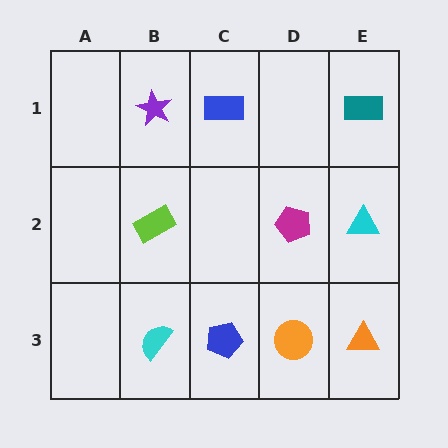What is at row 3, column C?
A blue pentagon.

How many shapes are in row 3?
4 shapes.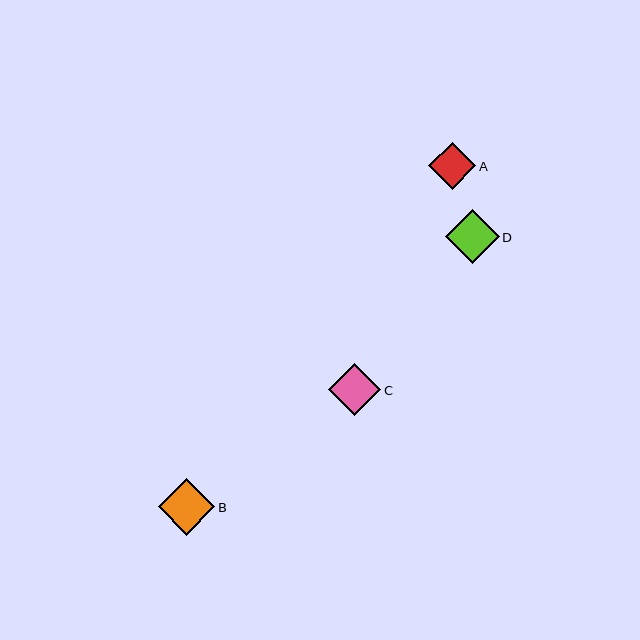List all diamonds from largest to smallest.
From largest to smallest: B, D, C, A.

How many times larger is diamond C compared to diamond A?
Diamond C is approximately 1.1 times the size of diamond A.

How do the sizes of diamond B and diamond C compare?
Diamond B and diamond C are approximately the same size.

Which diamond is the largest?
Diamond B is the largest with a size of approximately 56 pixels.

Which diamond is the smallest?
Diamond A is the smallest with a size of approximately 47 pixels.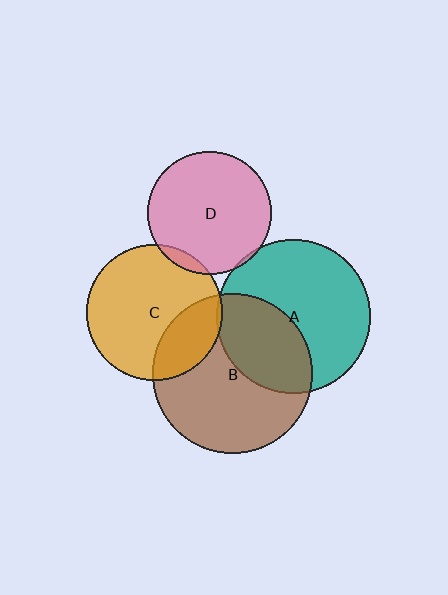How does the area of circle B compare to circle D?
Approximately 1.7 times.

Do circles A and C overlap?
Yes.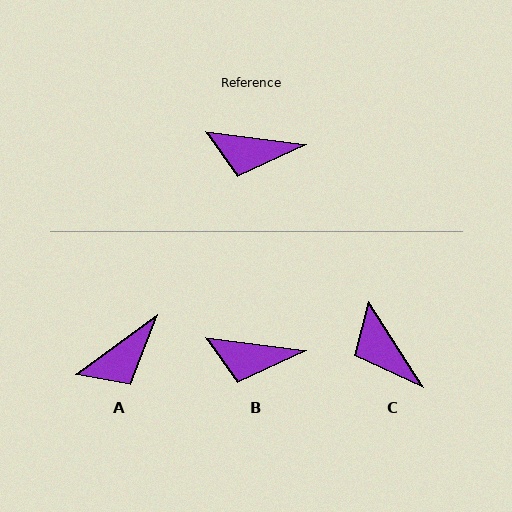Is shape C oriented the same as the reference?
No, it is off by about 50 degrees.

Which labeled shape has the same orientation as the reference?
B.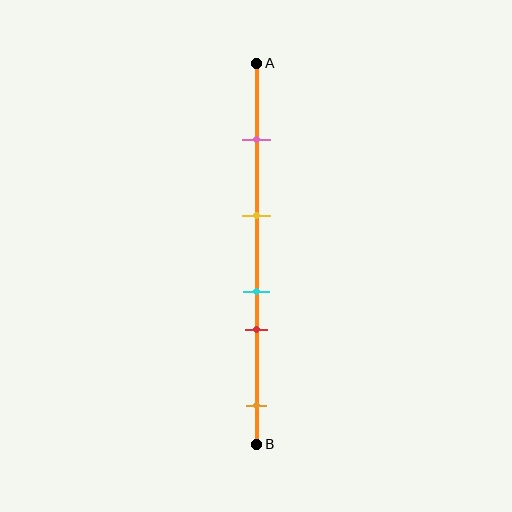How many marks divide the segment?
There are 5 marks dividing the segment.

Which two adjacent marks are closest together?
The cyan and red marks are the closest adjacent pair.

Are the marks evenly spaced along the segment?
No, the marks are not evenly spaced.